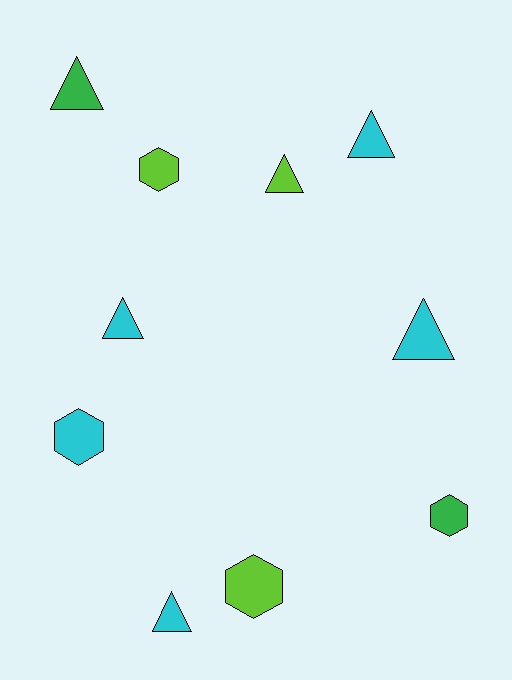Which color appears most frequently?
Cyan, with 5 objects.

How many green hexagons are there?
There is 1 green hexagon.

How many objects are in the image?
There are 10 objects.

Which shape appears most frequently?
Triangle, with 6 objects.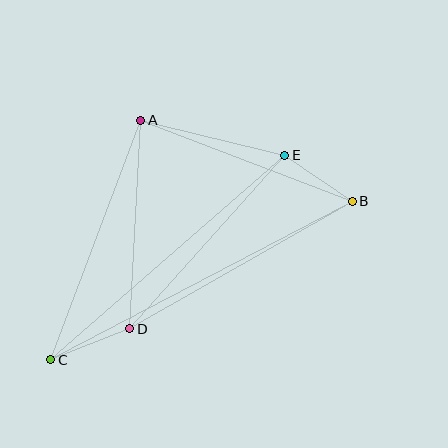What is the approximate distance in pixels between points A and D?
The distance between A and D is approximately 209 pixels.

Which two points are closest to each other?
Points B and E are closest to each other.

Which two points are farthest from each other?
Points B and C are farthest from each other.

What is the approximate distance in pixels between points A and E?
The distance between A and E is approximately 148 pixels.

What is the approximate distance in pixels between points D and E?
The distance between D and E is approximately 233 pixels.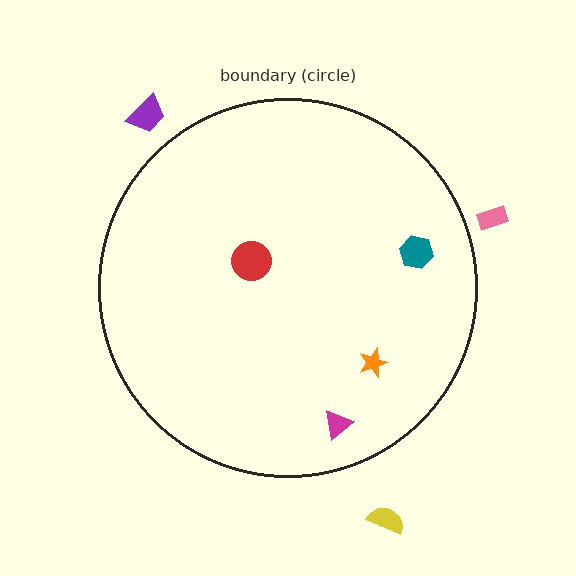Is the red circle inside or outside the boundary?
Inside.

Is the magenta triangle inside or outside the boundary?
Inside.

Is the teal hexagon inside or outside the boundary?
Inside.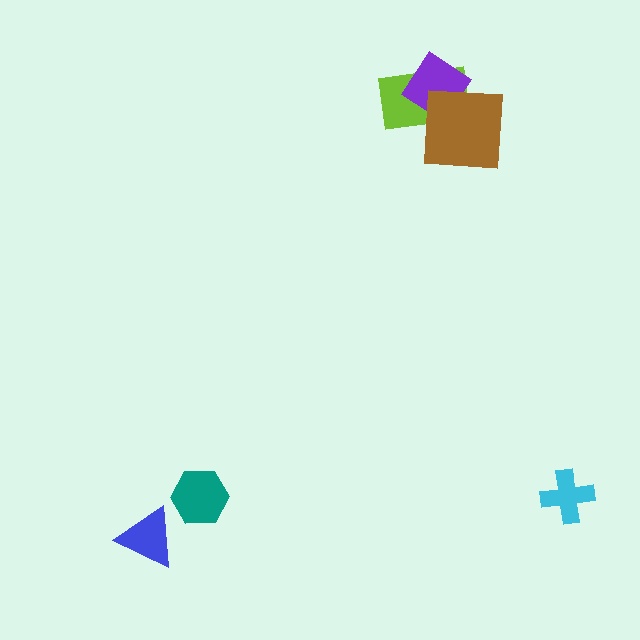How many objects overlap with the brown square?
2 objects overlap with the brown square.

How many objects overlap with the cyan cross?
0 objects overlap with the cyan cross.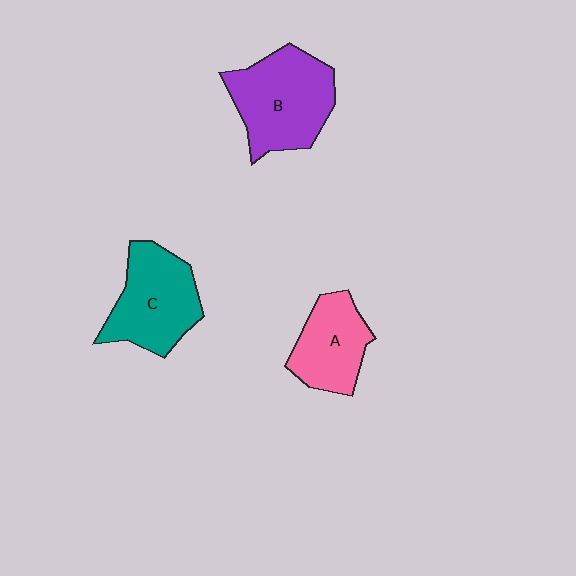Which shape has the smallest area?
Shape A (pink).